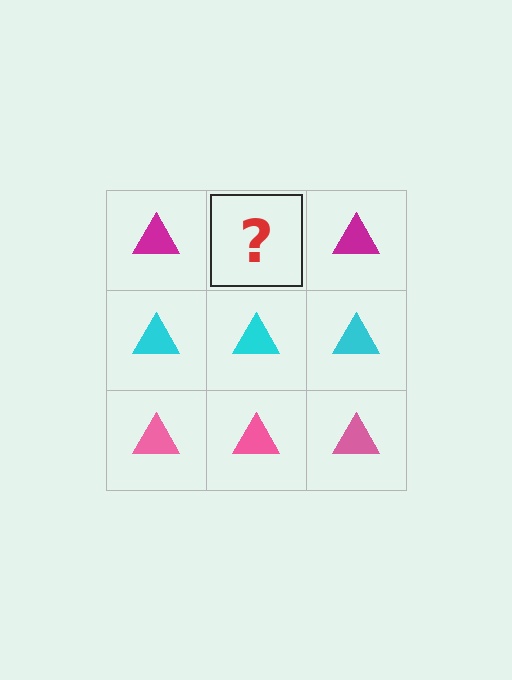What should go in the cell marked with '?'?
The missing cell should contain a magenta triangle.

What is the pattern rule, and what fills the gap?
The rule is that each row has a consistent color. The gap should be filled with a magenta triangle.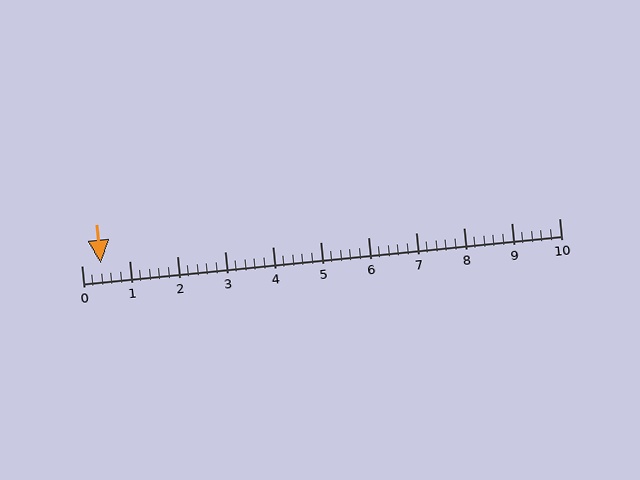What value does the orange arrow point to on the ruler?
The orange arrow points to approximately 0.4.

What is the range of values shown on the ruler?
The ruler shows values from 0 to 10.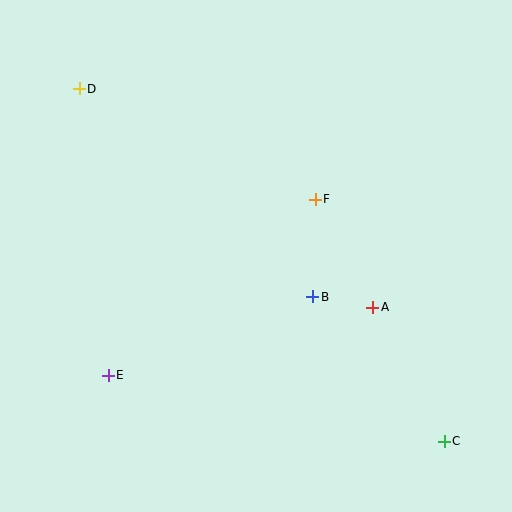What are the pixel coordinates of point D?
Point D is at (79, 89).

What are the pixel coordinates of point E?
Point E is at (108, 375).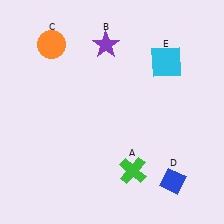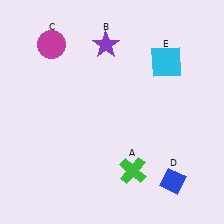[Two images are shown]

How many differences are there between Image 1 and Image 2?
There is 1 difference between the two images.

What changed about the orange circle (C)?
In Image 1, C is orange. In Image 2, it changed to magenta.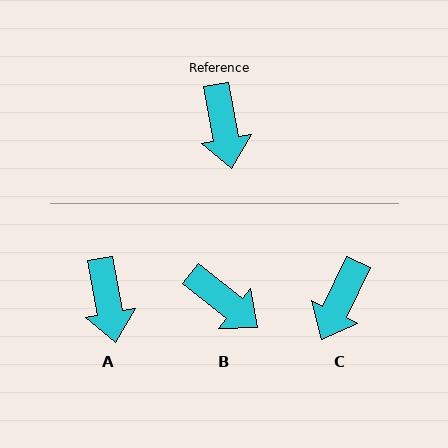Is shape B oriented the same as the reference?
No, it is off by about 41 degrees.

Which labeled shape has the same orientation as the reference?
A.